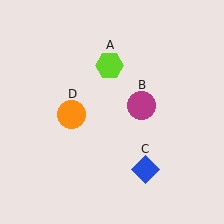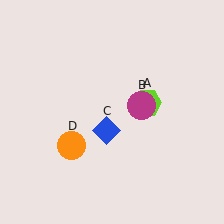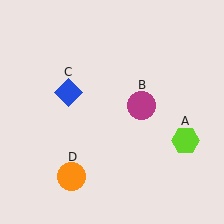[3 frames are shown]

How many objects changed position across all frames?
3 objects changed position: lime hexagon (object A), blue diamond (object C), orange circle (object D).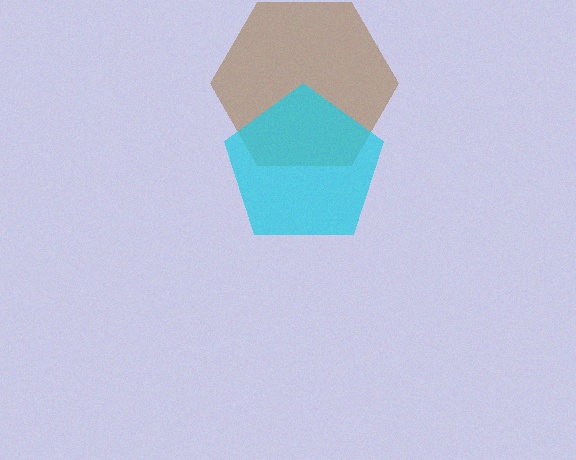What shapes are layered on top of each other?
The layered shapes are: a brown hexagon, a cyan pentagon.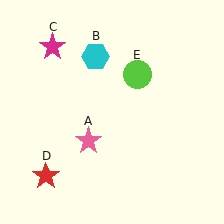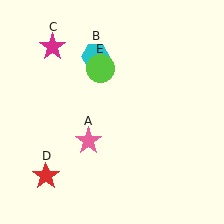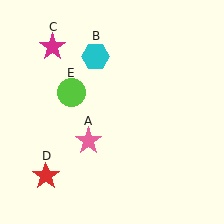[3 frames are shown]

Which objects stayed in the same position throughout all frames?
Pink star (object A) and cyan hexagon (object B) and magenta star (object C) and red star (object D) remained stationary.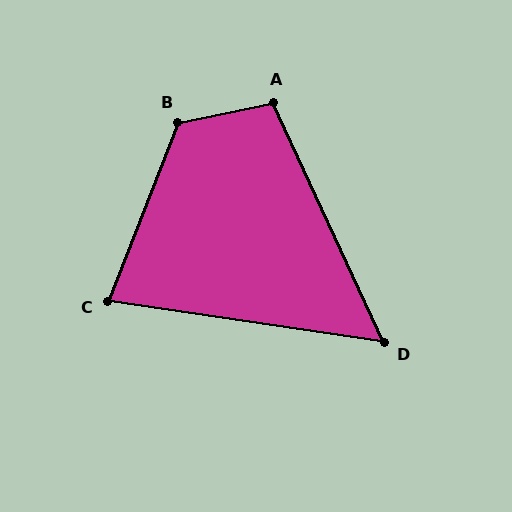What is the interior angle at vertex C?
Approximately 77 degrees (acute).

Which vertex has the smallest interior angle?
D, at approximately 57 degrees.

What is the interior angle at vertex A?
Approximately 103 degrees (obtuse).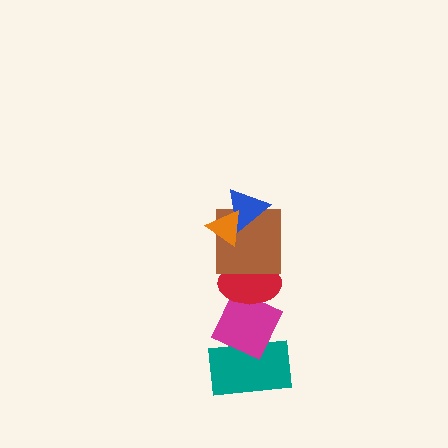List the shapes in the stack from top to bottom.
From top to bottom: the orange triangle, the blue triangle, the brown square, the red ellipse, the magenta diamond, the teal rectangle.